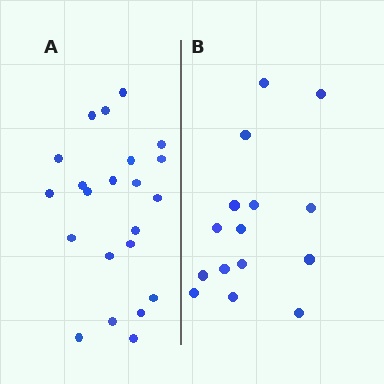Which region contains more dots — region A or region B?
Region A (the left region) has more dots.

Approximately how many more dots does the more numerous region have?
Region A has roughly 8 or so more dots than region B.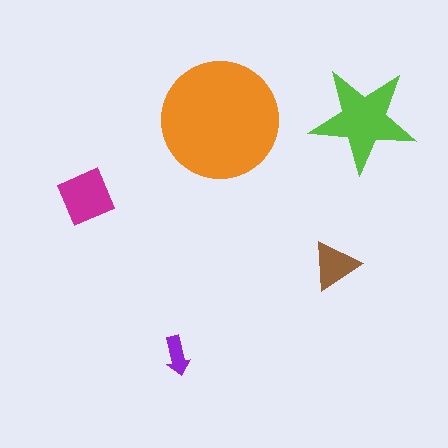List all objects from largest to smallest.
The orange circle, the lime star, the magenta diamond, the brown triangle, the purple arrow.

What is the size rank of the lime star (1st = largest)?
2nd.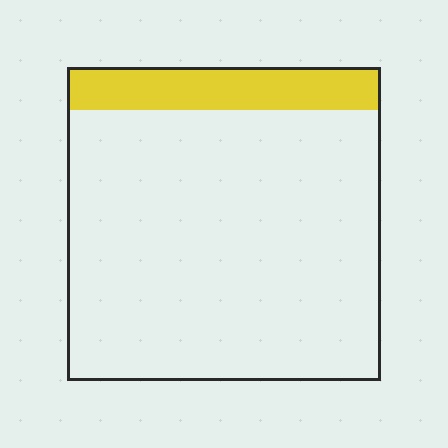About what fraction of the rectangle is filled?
About one eighth (1/8).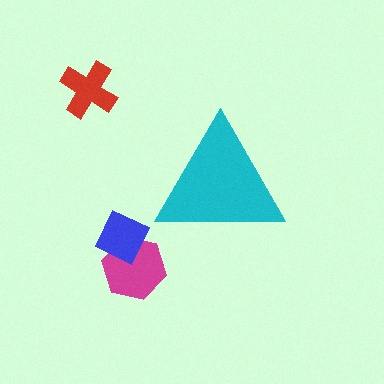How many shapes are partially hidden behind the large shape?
0 shapes are partially hidden.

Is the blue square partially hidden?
No, the blue square is fully visible.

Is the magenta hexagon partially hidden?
No, the magenta hexagon is fully visible.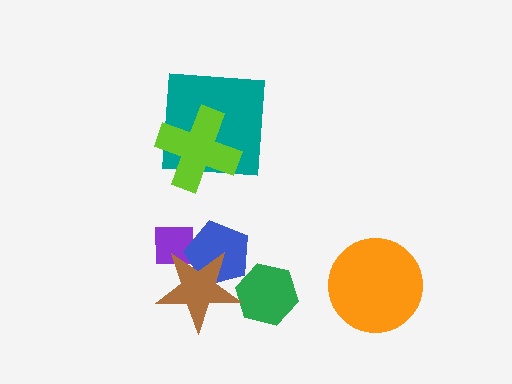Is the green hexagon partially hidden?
Yes, it is partially covered by another shape.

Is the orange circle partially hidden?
No, no other shape covers it.